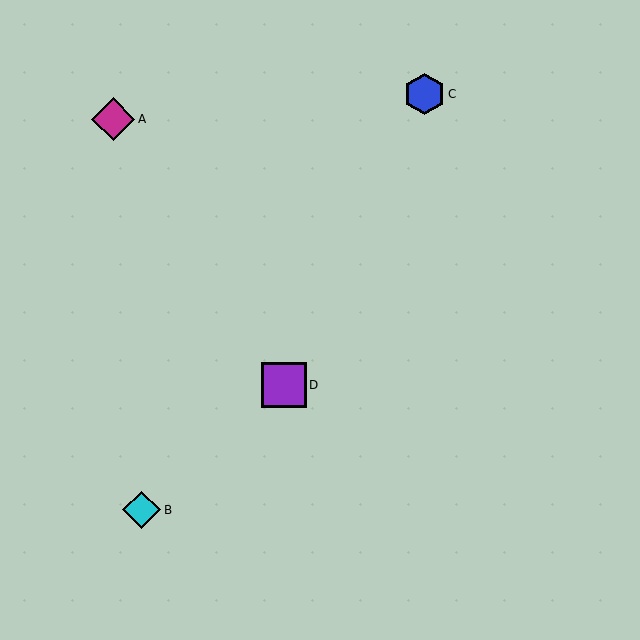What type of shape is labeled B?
Shape B is a cyan diamond.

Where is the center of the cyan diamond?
The center of the cyan diamond is at (142, 510).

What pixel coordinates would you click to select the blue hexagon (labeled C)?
Click at (425, 94) to select the blue hexagon C.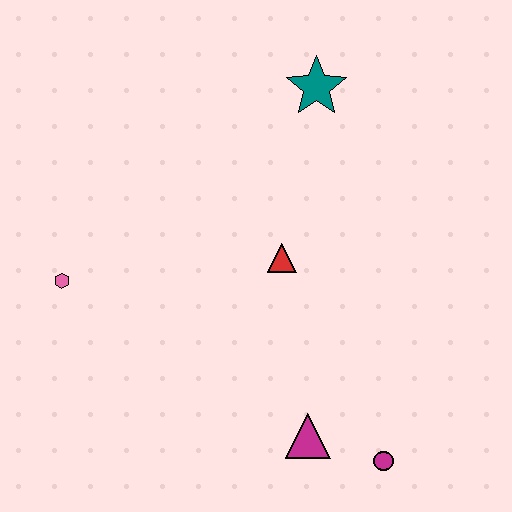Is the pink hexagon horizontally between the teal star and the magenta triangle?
No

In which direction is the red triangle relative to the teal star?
The red triangle is below the teal star.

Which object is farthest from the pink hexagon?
The magenta circle is farthest from the pink hexagon.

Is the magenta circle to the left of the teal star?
No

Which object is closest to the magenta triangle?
The magenta circle is closest to the magenta triangle.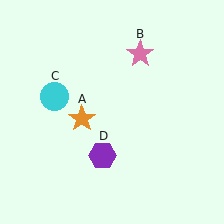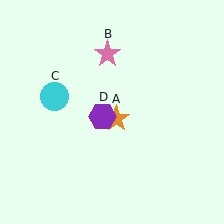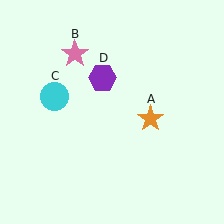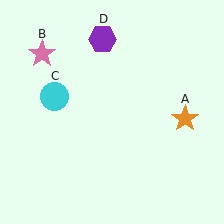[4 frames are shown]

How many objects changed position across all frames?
3 objects changed position: orange star (object A), pink star (object B), purple hexagon (object D).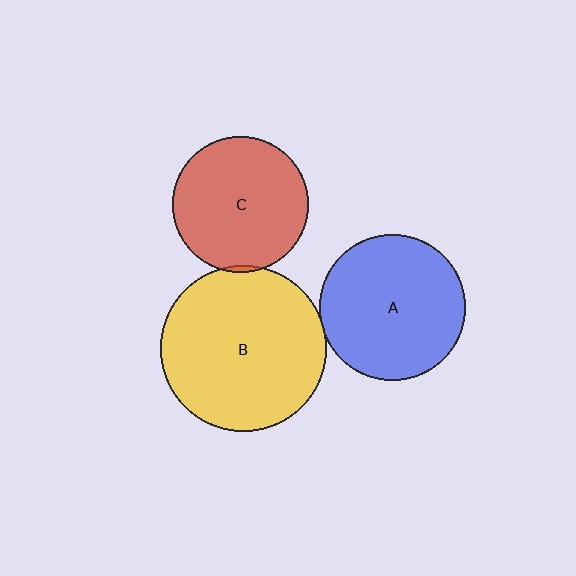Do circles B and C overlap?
Yes.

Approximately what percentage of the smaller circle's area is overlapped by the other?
Approximately 5%.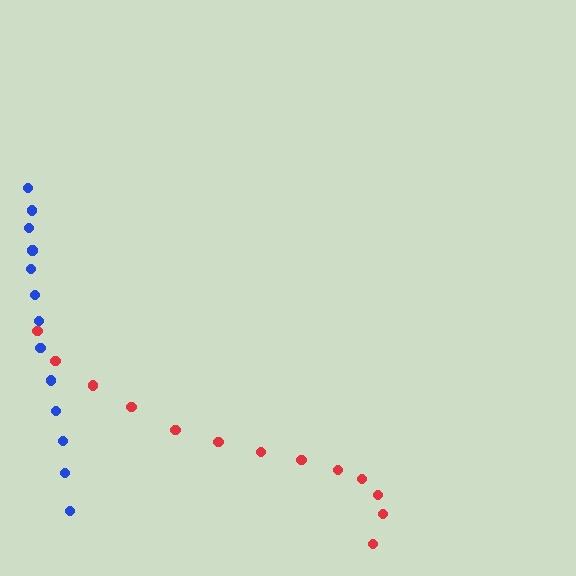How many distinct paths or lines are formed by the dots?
There are 2 distinct paths.